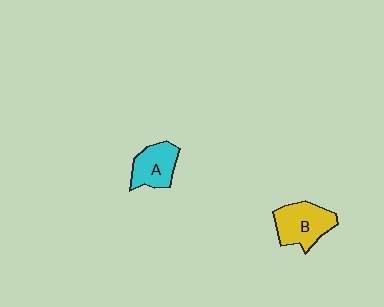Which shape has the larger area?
Shape B (yellow).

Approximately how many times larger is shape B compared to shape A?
Approximately 1.2 times.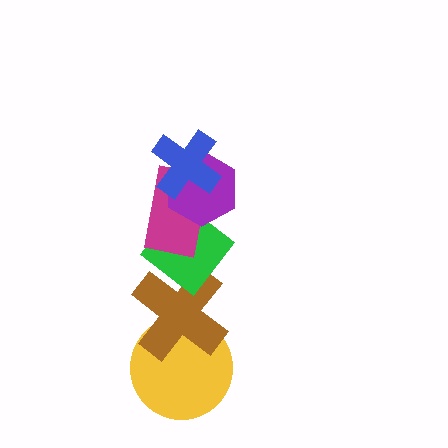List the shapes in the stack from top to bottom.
From top to bottom: the blue cross, the purple hexagon, the magenta rectangle, the green diamond, the brown cross, the yellow circle.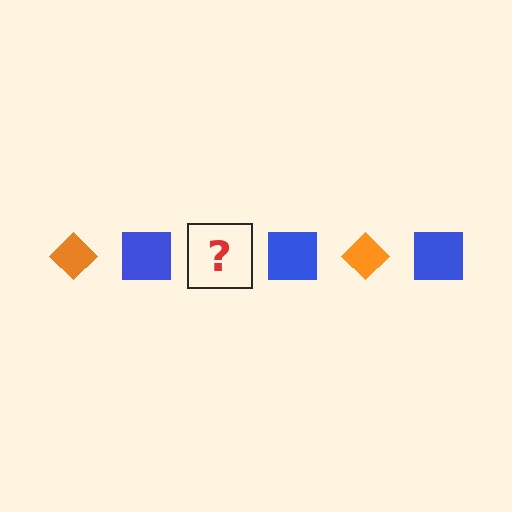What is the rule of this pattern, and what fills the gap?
The rule is that the pattern alternates between orange diamond and blue square. The gap should be filled with an orange diamond.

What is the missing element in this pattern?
The missing element is an orange diamond.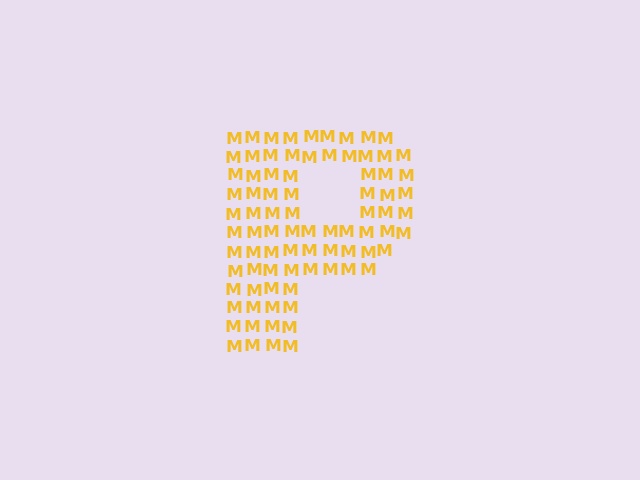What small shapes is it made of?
It is made of small letter M's.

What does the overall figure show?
The overall figure shows the letter P.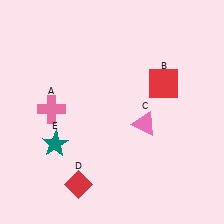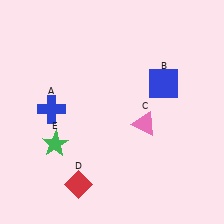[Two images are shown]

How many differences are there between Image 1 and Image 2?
There are 3 differences between the two images.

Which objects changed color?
A changed from pink to blue. B changed from red to blue. E changed from teal to green.